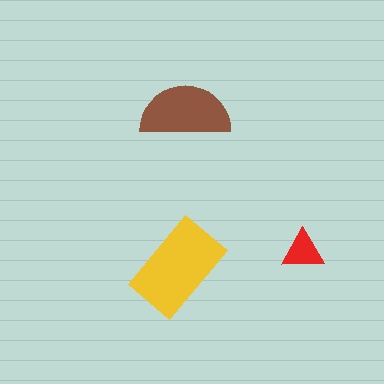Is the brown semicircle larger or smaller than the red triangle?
Larger.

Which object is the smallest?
The red triangle.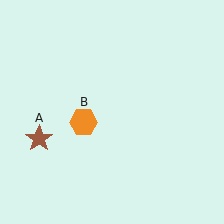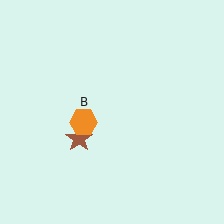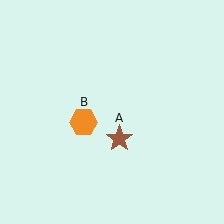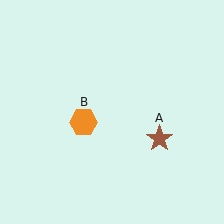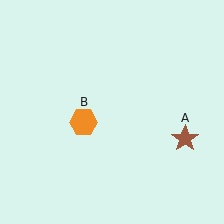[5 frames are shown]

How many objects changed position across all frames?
1 object changed position: brown star (object A).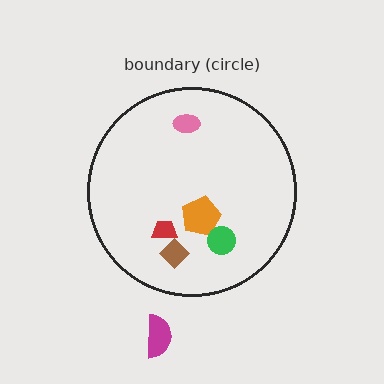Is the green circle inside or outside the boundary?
Inside.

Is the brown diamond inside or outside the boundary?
Inside.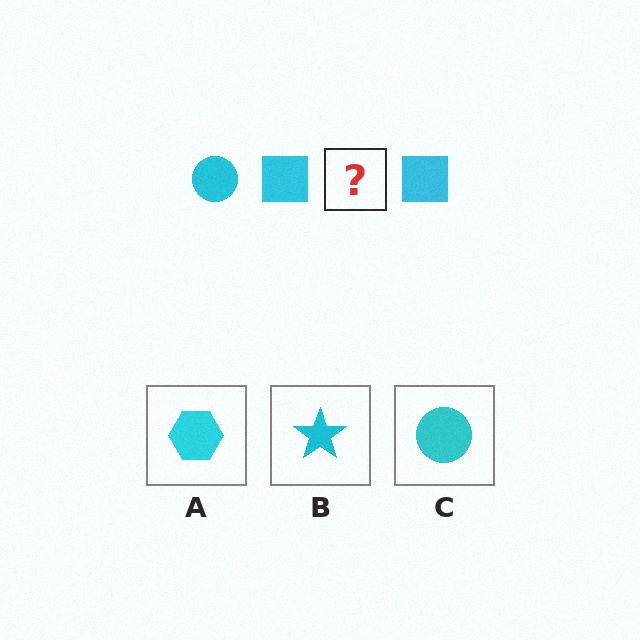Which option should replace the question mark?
Option C.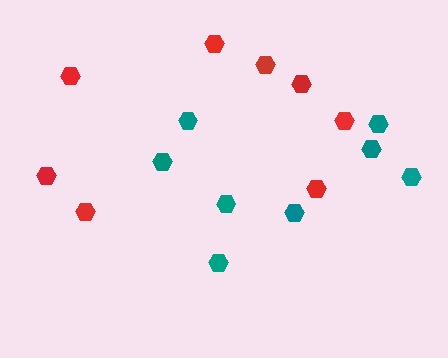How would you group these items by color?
There are 2 groups: one group of red hexagons (8) and one group of teal hexagons (8).